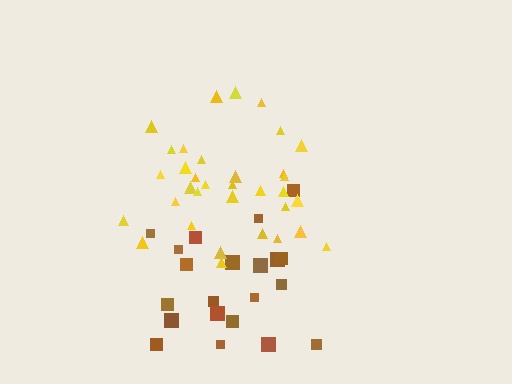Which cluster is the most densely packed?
Yellow.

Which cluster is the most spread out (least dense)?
Brown.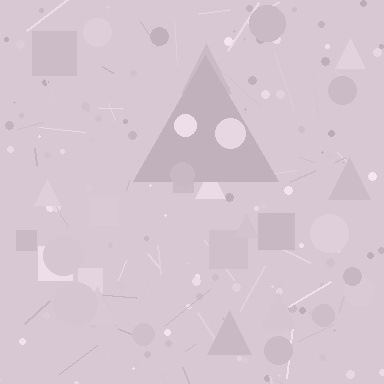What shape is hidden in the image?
A triangle is hidden in the image.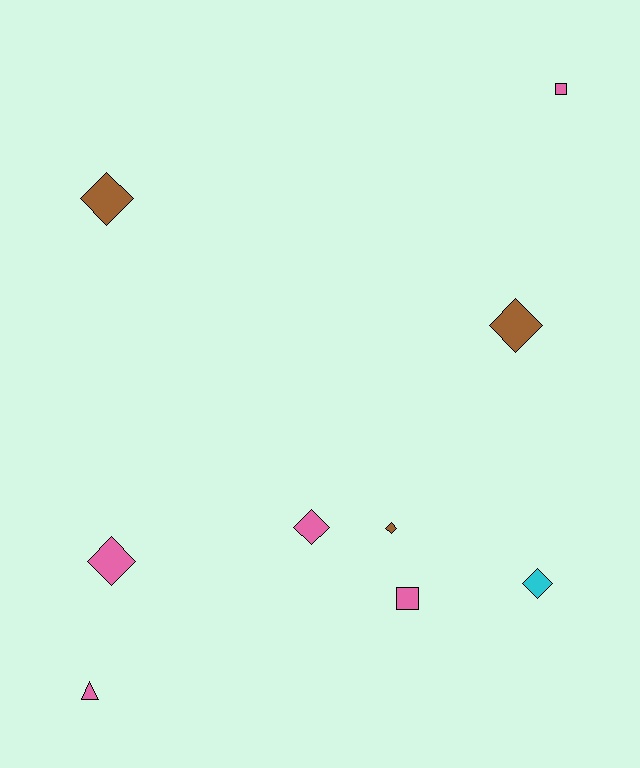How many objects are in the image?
There are 9 objects.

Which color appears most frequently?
Pink, with 5 objects.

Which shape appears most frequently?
Diamond, with 6 objects.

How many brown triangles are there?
There are no brown triangles.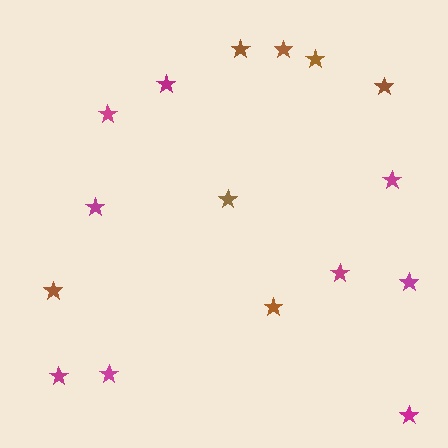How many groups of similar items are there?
There are 2 groups: one group of brown stars (7) and one group of magenta stars (9).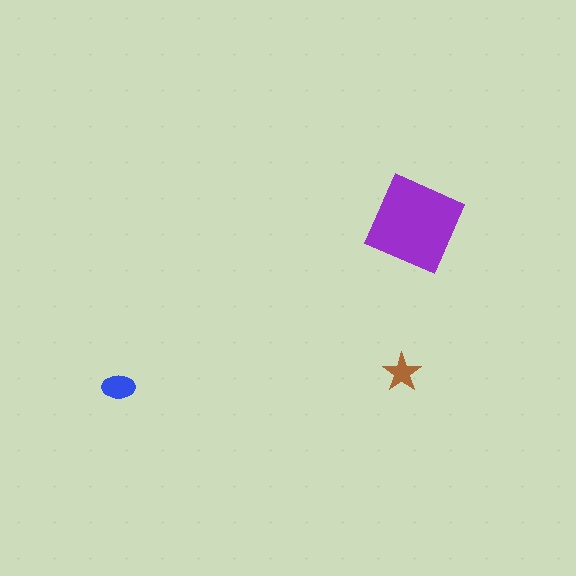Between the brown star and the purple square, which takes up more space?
The purple square.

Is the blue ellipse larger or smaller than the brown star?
Larger.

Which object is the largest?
The purple square.